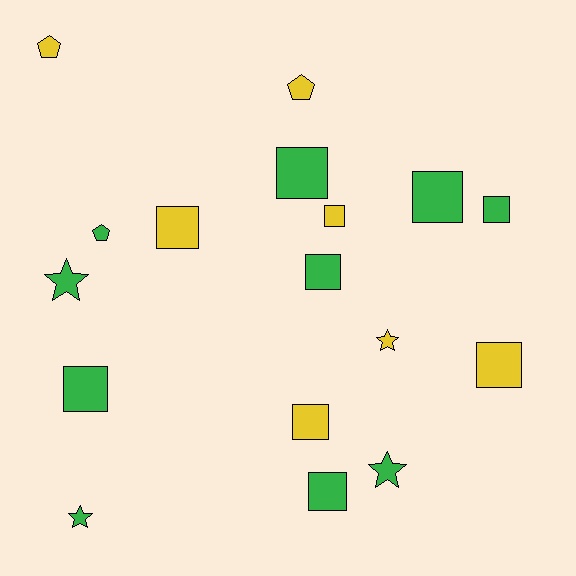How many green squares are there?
There are 6 green squares.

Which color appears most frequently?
Green, with 10 objects.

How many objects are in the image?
There are 17 objects.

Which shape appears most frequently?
Square, with 10 objects.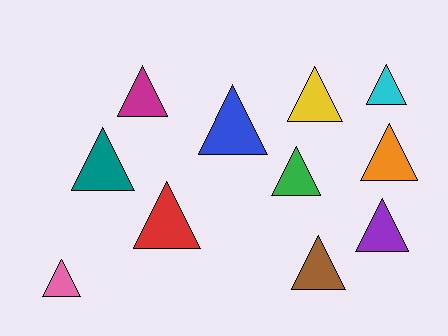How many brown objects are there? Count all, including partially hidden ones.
There is 1 brown object.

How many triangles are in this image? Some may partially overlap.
There are 11 triangles.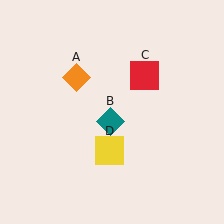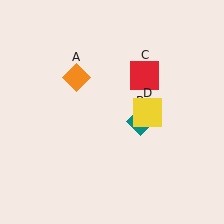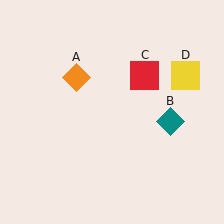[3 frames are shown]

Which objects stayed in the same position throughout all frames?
Orange diamond (object A) and red square (object C) remained stationary.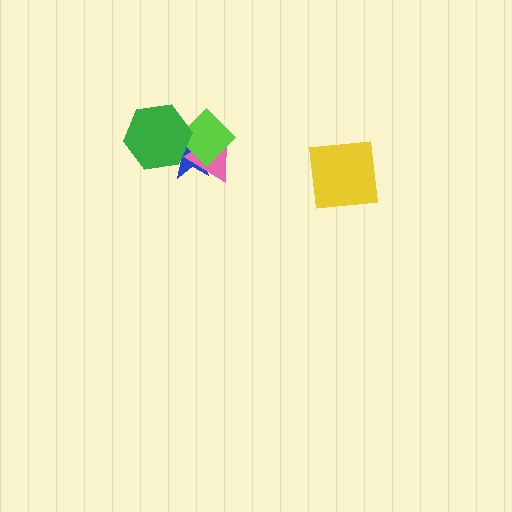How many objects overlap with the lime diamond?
3 objects overlap with the lime diamond.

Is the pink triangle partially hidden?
Yes, it is partially covered by another shape.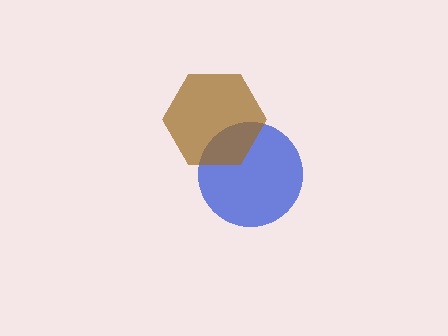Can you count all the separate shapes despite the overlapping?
Yes, there are 2 separate shapes.